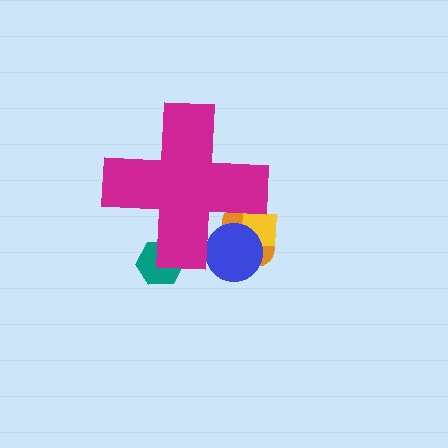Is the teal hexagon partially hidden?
Yes, the teal hexagon is partially hidden behind the magenta cross.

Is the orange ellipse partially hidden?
Yes, the orange ellipse is partially hidden behind the magenta cross.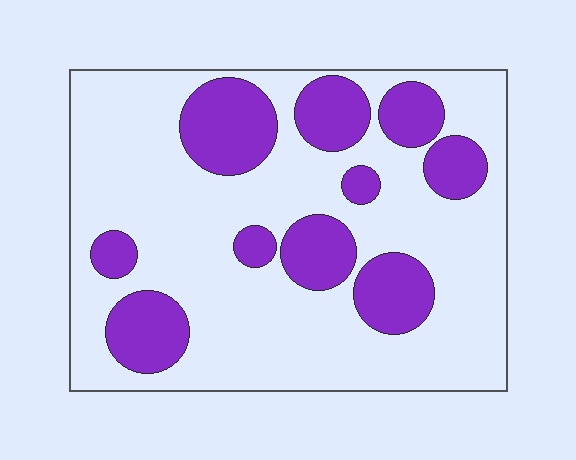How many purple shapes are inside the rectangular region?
10.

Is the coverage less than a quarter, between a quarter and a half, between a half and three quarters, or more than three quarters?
Between a quarter and a half.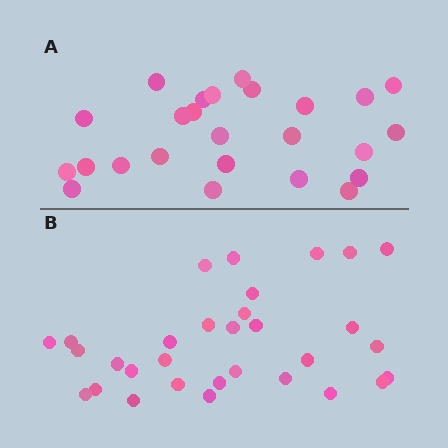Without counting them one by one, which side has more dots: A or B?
Region B (the bottom region) has more dots.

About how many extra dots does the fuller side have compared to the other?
Region B has about 6 more dots than region A.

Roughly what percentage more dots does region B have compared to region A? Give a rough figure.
About 25% more.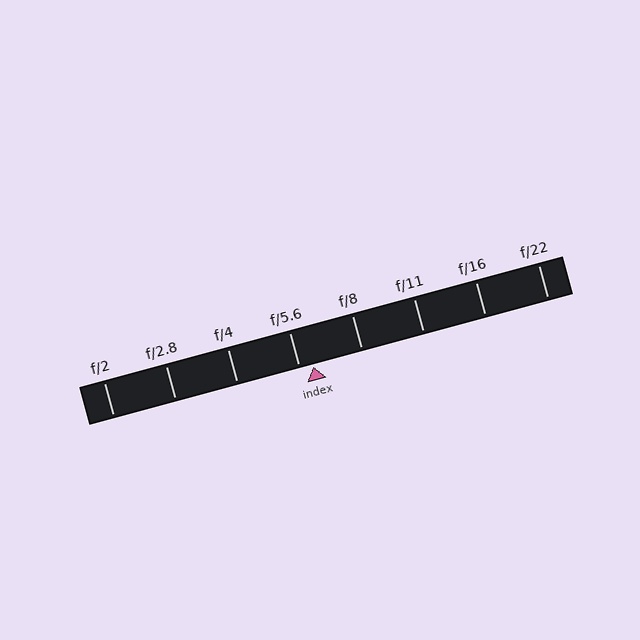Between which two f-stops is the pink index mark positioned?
The index mark is between f/5.6 and f/8.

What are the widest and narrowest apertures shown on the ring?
The widest aperture shown is f/2 and the narrowest is f/22.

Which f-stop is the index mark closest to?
The index mark is closest to f/5.6.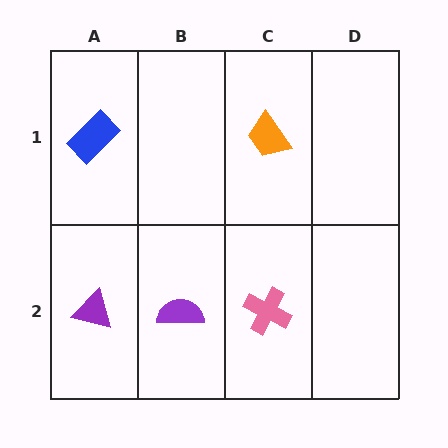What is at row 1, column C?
An orange trapezoid.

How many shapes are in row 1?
2 shapes.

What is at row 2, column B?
A purple semicircle.